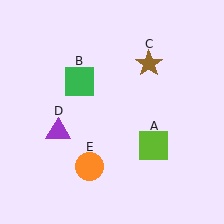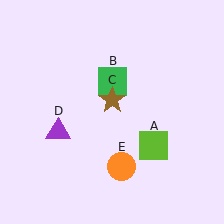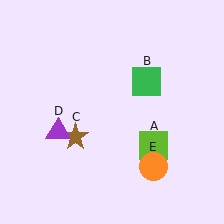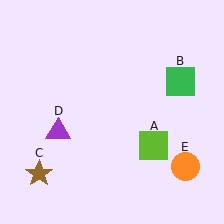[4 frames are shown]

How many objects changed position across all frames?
3 objects changed position: green square (object B), brown star (object C), orange circle (object E).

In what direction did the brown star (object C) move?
The brown star (object C) moved down and to the left.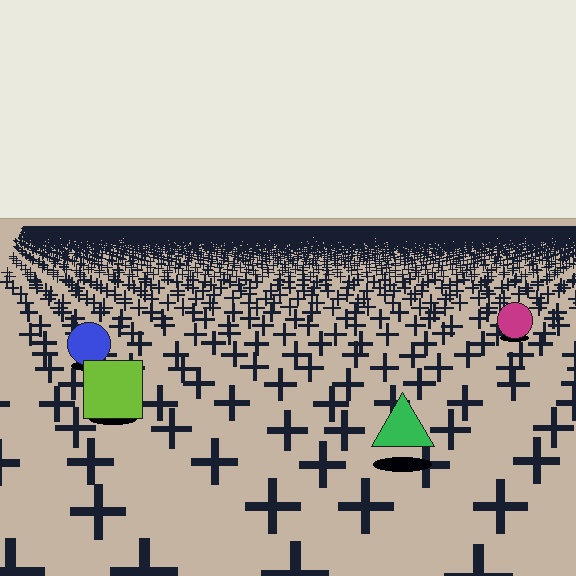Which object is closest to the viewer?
The green triangle is closest. The texture marks near it are larger and more spread out.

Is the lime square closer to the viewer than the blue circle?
Yes. The lime square is closer — you can tell from the texture gradient: the ground texture is coarser near it.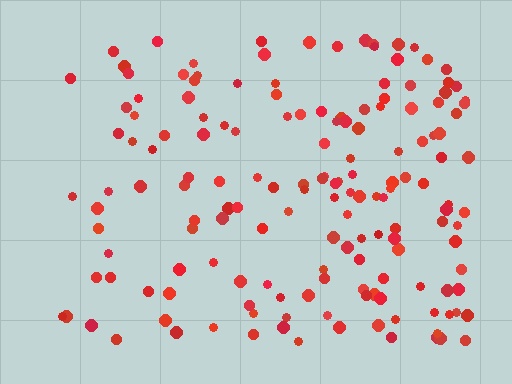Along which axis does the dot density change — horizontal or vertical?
Horizontal.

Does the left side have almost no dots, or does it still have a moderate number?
Still a moderate number, just noticeably fewer than the right.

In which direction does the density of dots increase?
From left to right, with the right side densest.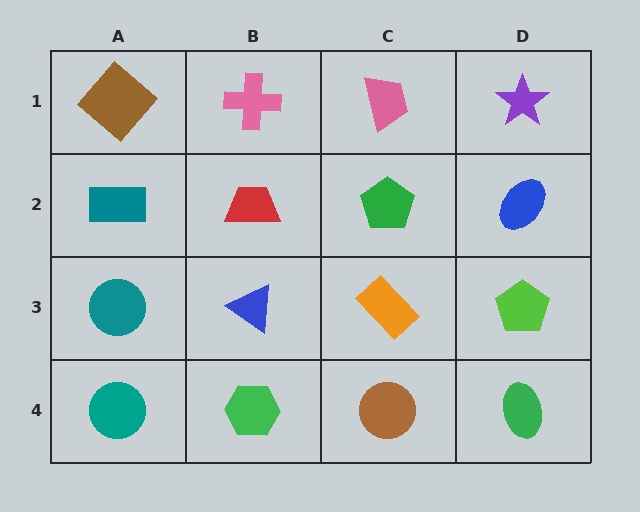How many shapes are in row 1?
4 shapes.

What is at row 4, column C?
A brown circle.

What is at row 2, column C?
A green pentagon.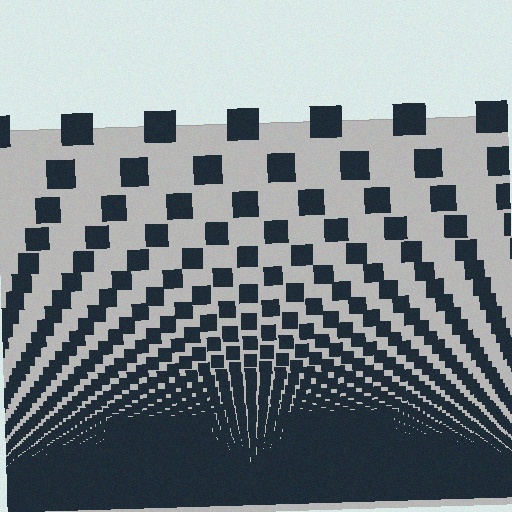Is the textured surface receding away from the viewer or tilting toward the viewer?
The surface appears to tilt toward the viewer. Texture elements get larger and sparser toward the top.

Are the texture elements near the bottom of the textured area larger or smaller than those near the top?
Smaller. The gradient is inverted — elements near the bottom are smaller and denser.